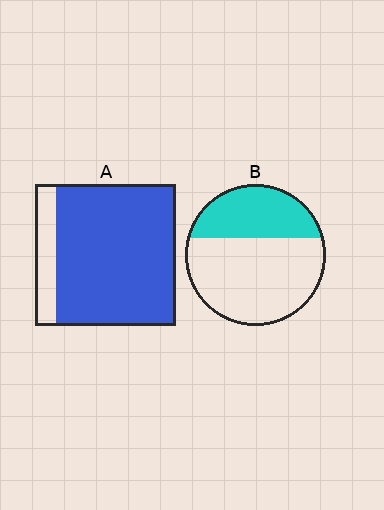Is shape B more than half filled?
No.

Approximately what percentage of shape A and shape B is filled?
A is approximately 85% and B is approximately 35%.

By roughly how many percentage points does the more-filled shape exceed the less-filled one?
By roughly 50 percentage points (A over B).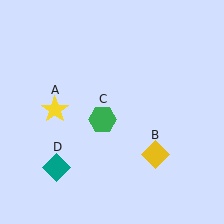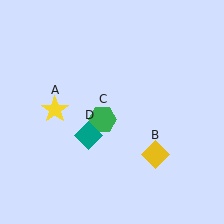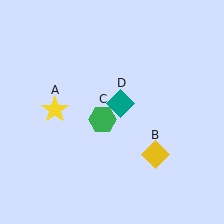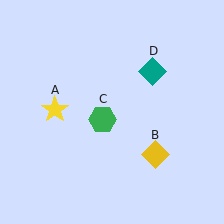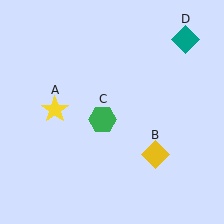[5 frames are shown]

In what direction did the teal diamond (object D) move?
The teal diamond (object D) moved up and to the right.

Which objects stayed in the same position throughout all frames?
Yellow star (object A) and yellow diamond (object B) and green hexagon (object C) remained stationary.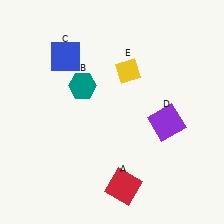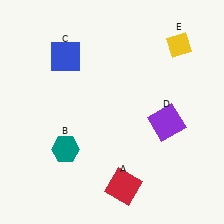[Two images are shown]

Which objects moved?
The objects that moved are: the teal hexagon (B), the yellow diamond (E).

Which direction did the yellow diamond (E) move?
The yellow diamond (E) moved right.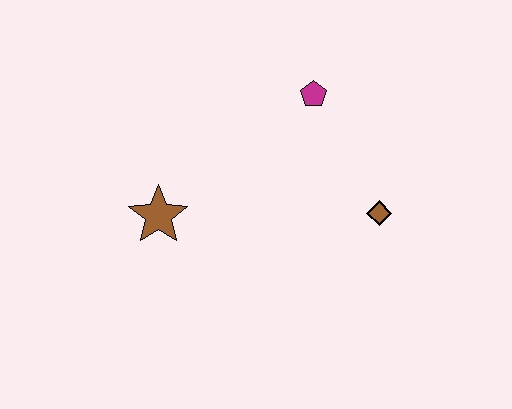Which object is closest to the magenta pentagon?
The brown diamond is closest to the magenta pentagon.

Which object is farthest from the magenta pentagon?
The brown star is farthest from the magenta pentagon.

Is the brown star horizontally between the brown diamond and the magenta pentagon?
No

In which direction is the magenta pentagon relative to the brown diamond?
The magenta pentagon is above the brown diamond.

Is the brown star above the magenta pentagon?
No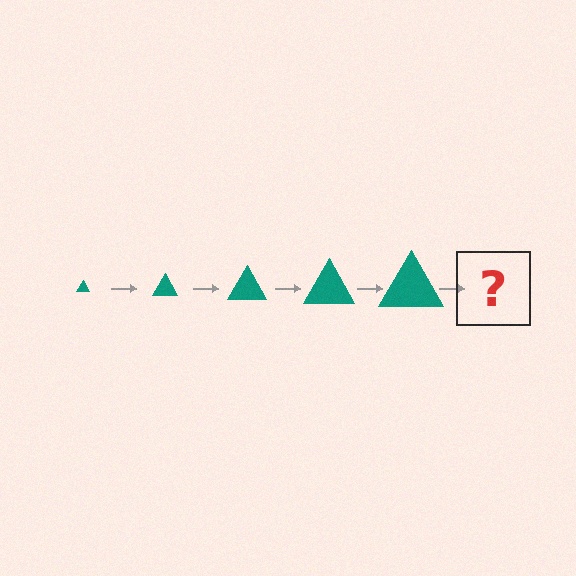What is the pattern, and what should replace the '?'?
The pattern is that the triangle gets progressively larger each step. The '?' should be a teal triangle, larger than the previous one.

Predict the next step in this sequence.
The next step is a teal triangle, larger than the previous one.